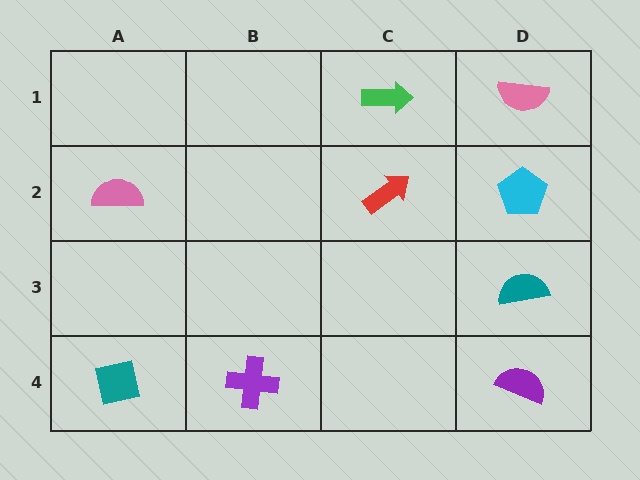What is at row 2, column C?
A red arrow.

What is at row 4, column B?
A purple cross.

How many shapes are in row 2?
3 shapes.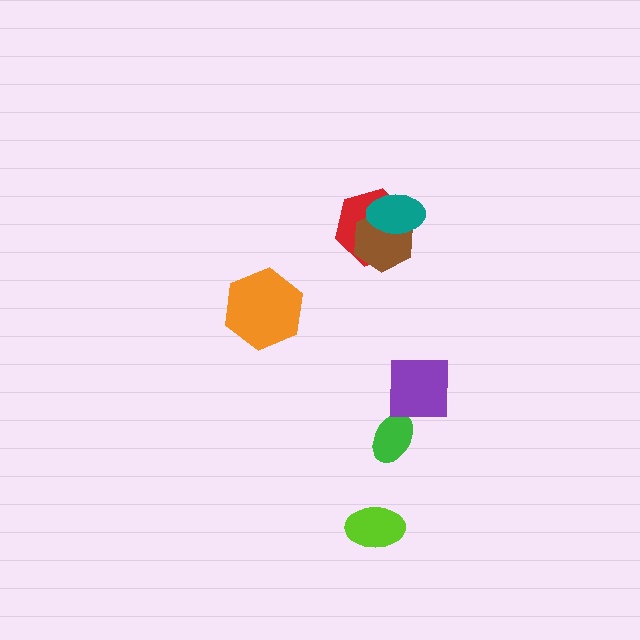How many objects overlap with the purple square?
0 objects overlap with the purple square.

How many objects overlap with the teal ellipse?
2 objects overlap with the teal ellipse.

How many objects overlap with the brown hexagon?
2 objects overlap with the brown hexagon.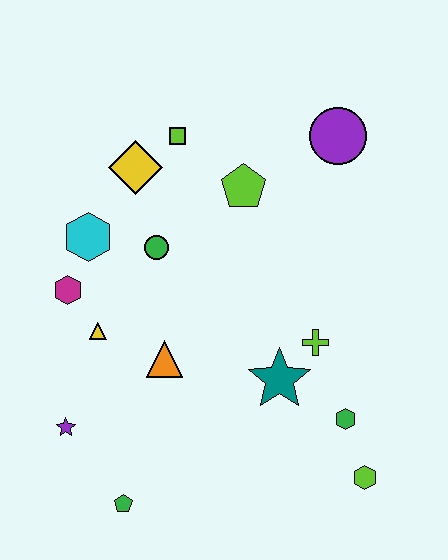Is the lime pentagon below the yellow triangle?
No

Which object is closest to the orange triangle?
The yellow triangle is closest to the orange triangle.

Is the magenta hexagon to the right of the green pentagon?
No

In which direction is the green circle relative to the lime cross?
The green circle is to the left of the lime cross.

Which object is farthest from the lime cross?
The purple star is farthest from the lime cross.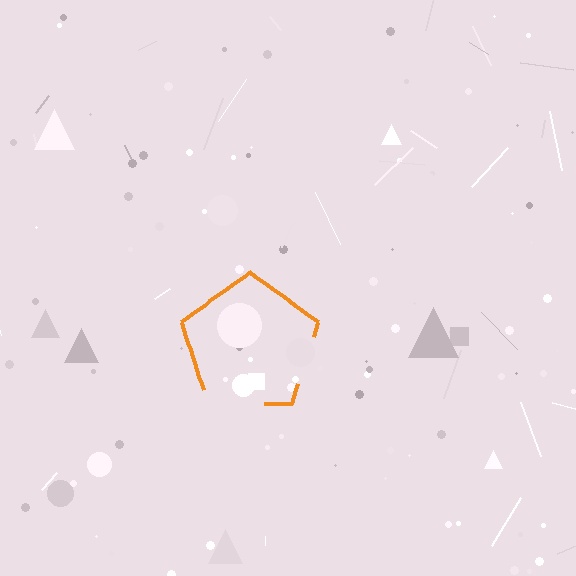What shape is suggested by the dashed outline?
The dashed outline suggests a pentagon.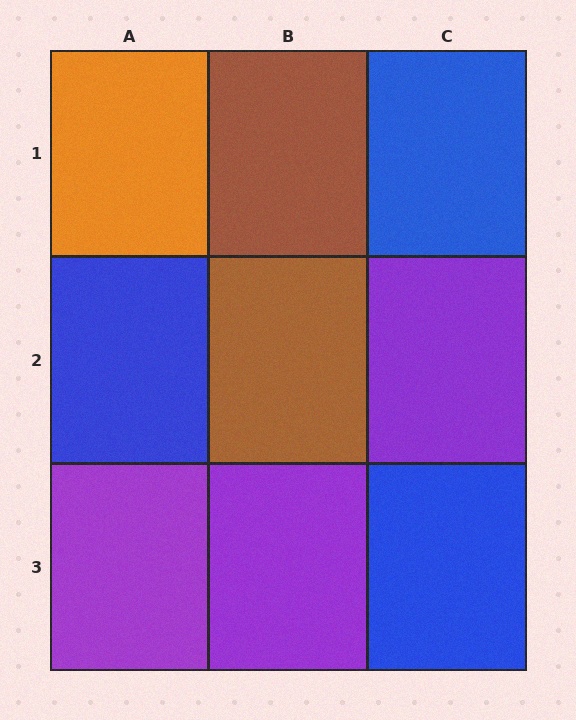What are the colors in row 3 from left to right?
Purple, purple, blue.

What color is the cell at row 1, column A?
Orange.